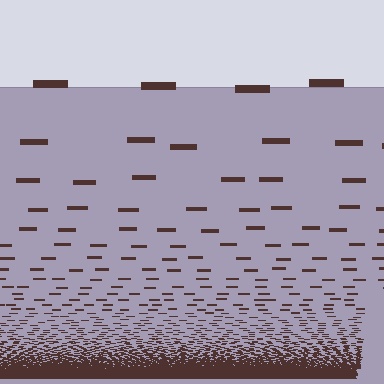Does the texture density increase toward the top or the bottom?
Density increases toward the bottom.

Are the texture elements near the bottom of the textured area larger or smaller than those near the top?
Smaller. The gradient is inverted — elements near the bottom are smaller and denser.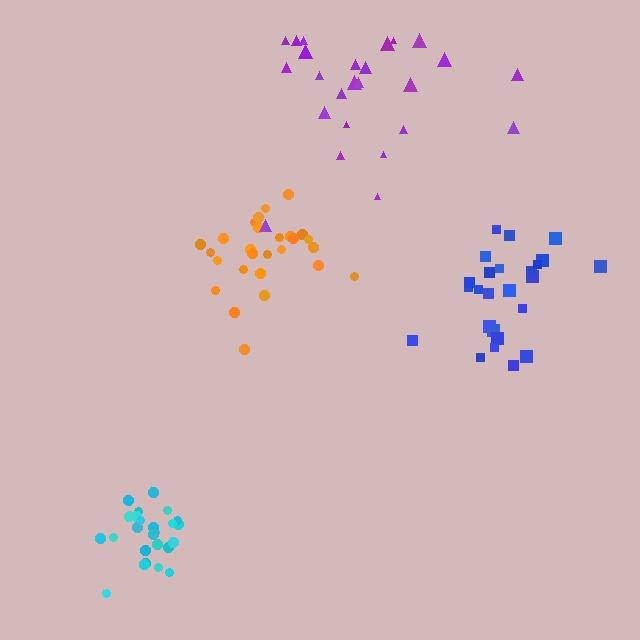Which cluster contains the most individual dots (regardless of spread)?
Orange (27).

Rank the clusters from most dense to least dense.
cyan, orange, blue, purple.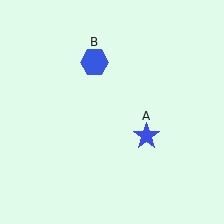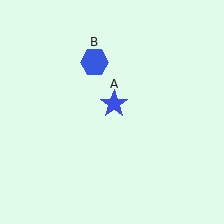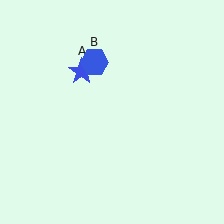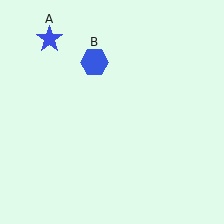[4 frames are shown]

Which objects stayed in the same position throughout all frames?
Blue hexagon (object B) remained stationary.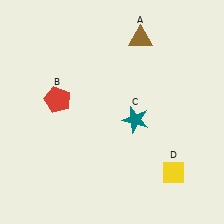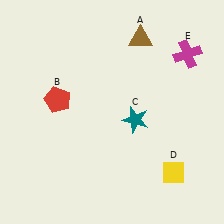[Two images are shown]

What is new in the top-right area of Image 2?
A magenta cross (E) was added in the top-right area of Image 2.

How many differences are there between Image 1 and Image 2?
There is 1 difference between the two images.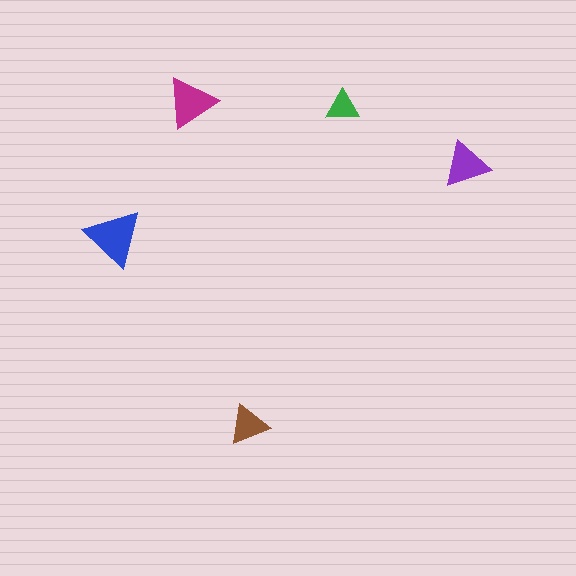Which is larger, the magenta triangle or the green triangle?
The magenta one.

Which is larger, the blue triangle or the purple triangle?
The blue one.